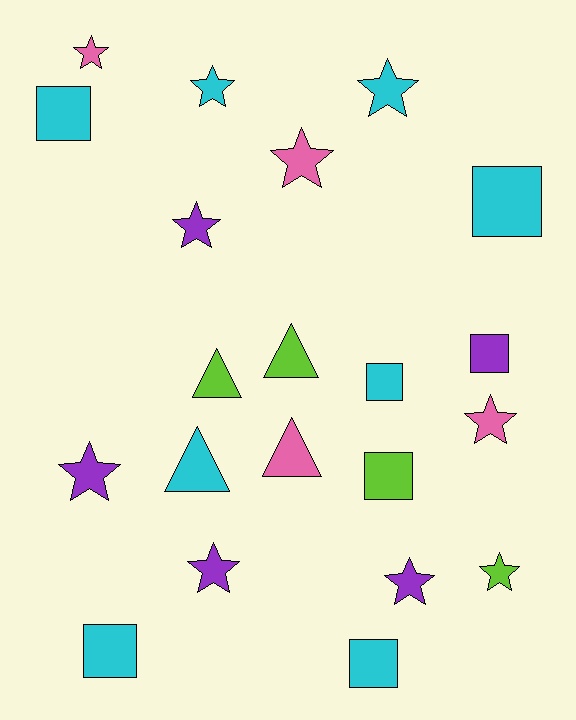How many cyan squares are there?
There are 5 cyan squares.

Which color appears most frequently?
Cyan, with 8 objects.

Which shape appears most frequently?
Star, with 10 objects.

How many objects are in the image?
There are 21 objects.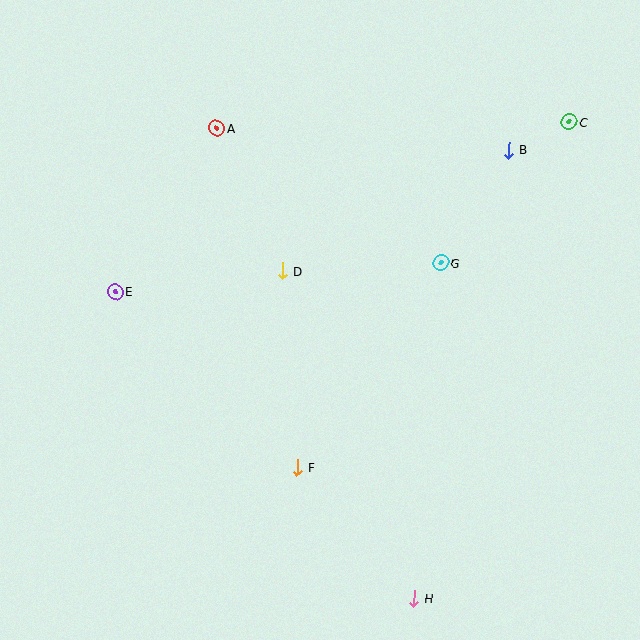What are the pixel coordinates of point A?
Point A is at (217, 129).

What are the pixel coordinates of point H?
Point H is at (414, 598).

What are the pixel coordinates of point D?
Point D is at (283, 271).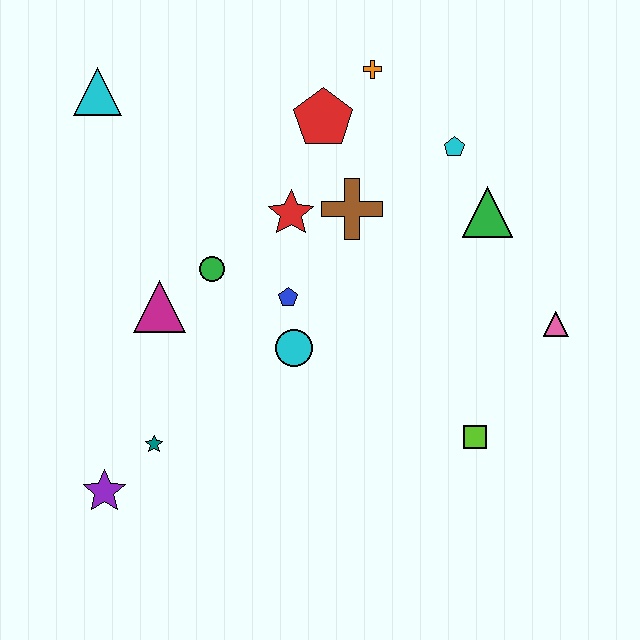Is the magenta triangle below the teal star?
No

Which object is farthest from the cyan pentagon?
The purple star is farthest from the cyan pentagon.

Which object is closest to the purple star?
The teal star is closest to the purple star.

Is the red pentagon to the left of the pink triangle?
Yes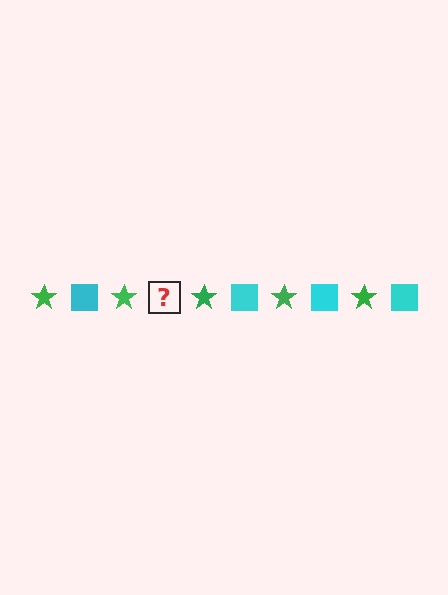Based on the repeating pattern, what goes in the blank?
The blank should be a cyan square.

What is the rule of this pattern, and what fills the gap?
The rule is that the pattern alternates between green star and cyan square. The gap should be filled with a cyan square.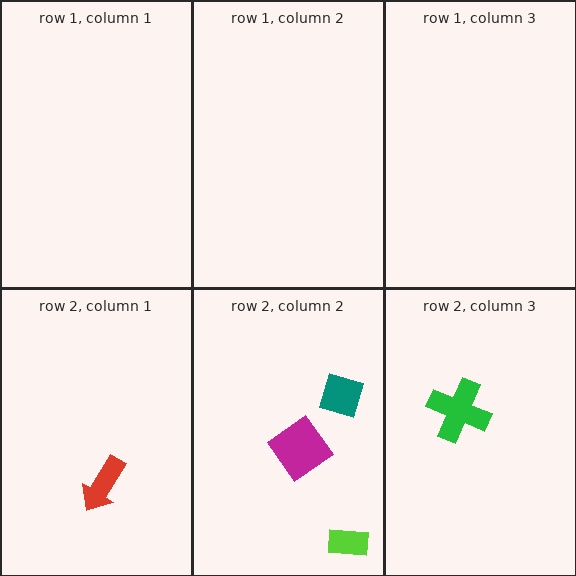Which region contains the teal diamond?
The row 2, column 2 region.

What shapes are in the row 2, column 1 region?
The red arrow.